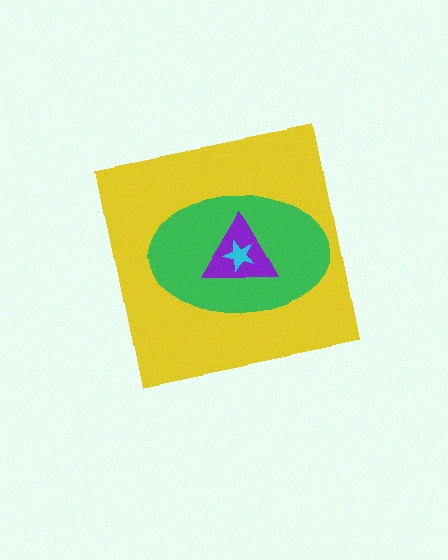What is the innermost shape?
The cyan star.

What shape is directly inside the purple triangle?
The cyan star.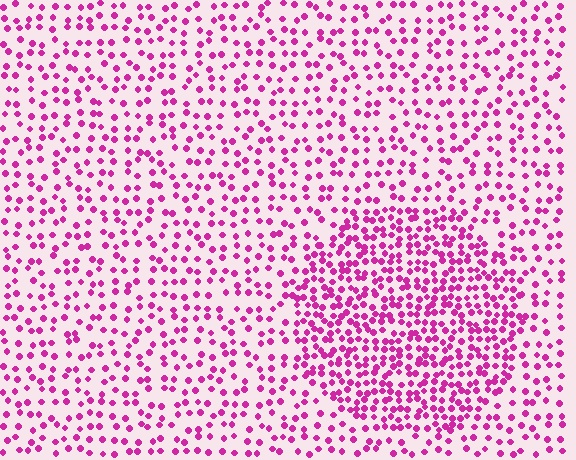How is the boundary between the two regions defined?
The boundary is defined by a change in element density (approximately 2.0x ratio). All elements are the same color, size, and shape.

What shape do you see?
I see a circle.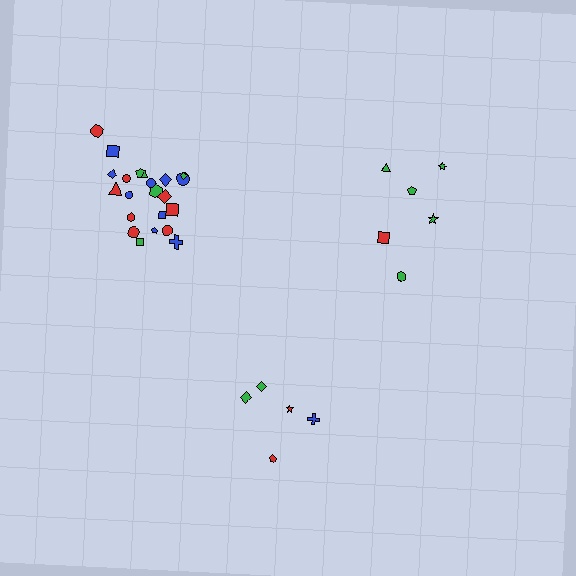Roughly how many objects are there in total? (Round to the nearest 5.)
Roughly 35 objects in total.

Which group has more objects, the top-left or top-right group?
The top-left group.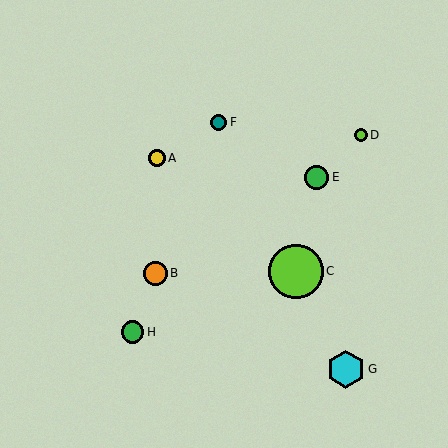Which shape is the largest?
The lime circle (labeled C) is the largest.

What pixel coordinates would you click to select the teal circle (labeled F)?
Click at (219, 122) to select the teal circle F.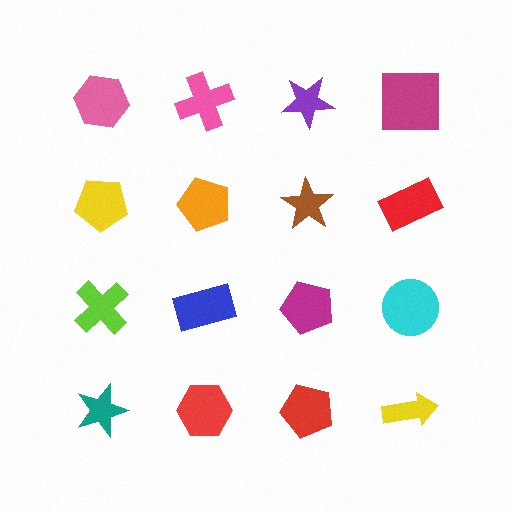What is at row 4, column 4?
A yellow arrow.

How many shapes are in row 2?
4 shapes.